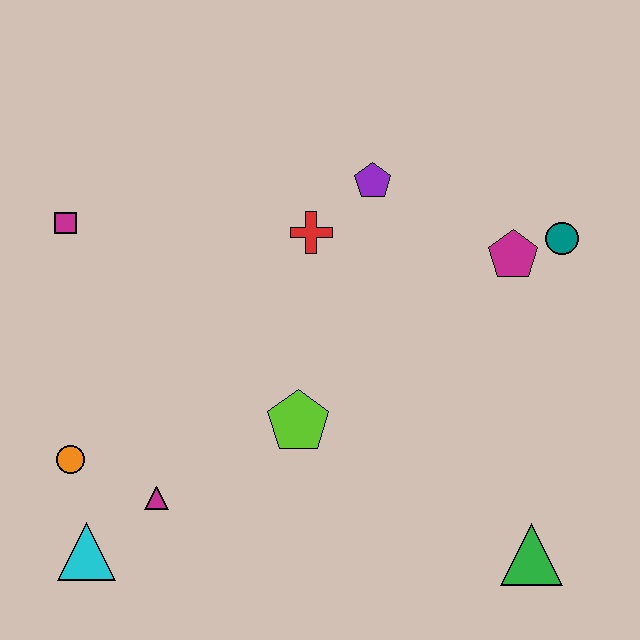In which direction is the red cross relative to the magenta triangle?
The red cross is above the magenta triangle.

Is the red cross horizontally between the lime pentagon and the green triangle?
Yes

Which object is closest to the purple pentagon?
The red cross is closest to the purple pentagon.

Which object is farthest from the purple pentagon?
The cyan triangle is farthest from the purple pentagon.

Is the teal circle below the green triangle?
No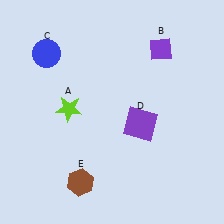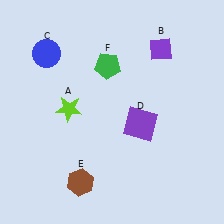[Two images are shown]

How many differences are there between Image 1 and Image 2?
There is 1 difference between the two images.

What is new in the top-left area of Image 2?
A green pentagon (F) was added in the top-left area of Image 2.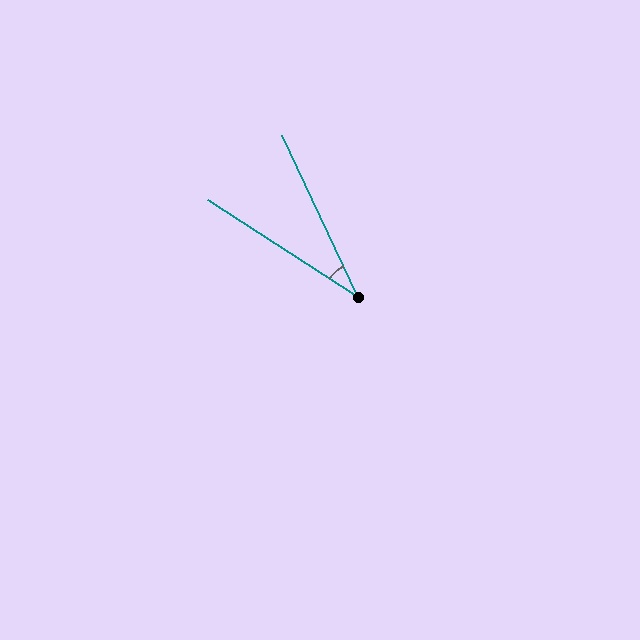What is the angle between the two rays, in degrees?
Approximately 32 degrees.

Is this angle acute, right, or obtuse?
It is acute.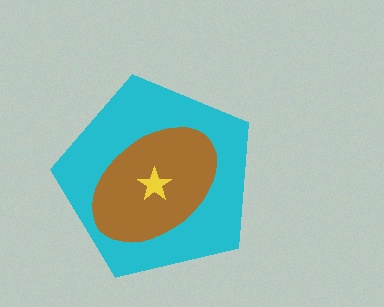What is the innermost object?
The yellow star.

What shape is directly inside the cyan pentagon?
The brown ellipse.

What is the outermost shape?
The cyan pentagon.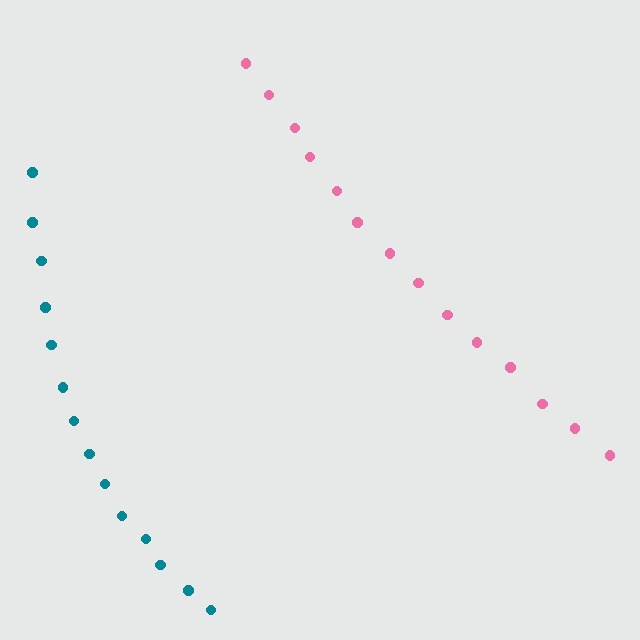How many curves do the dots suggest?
There are 2 distinct paths.